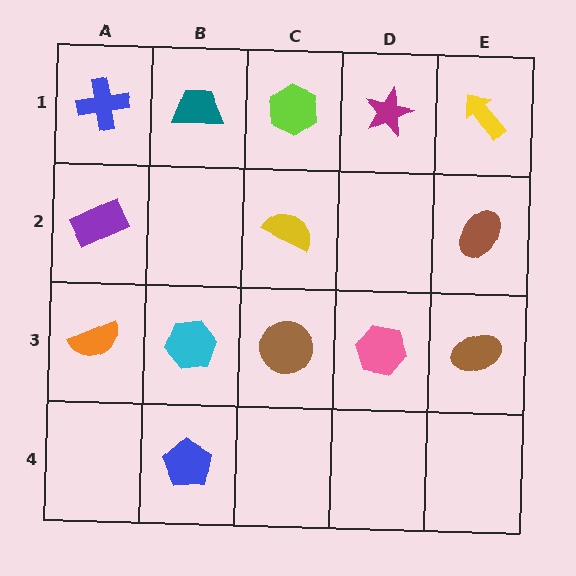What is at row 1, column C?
A lime hexagon.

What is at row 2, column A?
A purple rectangle.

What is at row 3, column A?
An orange semicircle.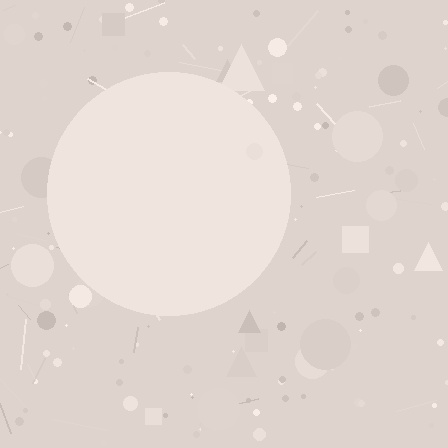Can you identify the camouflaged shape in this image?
The camouflaged shape is a circle.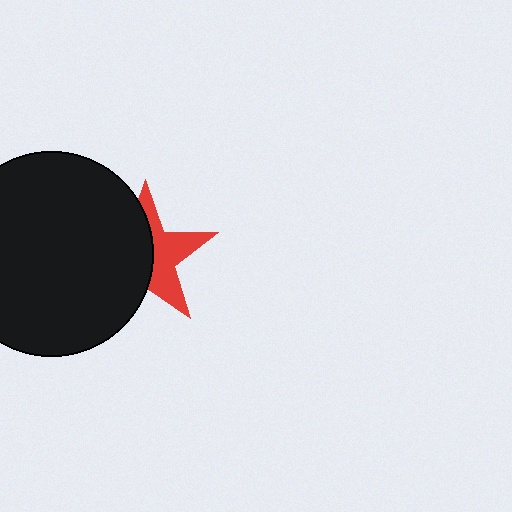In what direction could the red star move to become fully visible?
The red star could move right. That would shift it out from behind the black circle entirely.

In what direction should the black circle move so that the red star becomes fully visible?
The black circle should move left. That is the shortest direction to clear the overlap and leave the red star fully visible.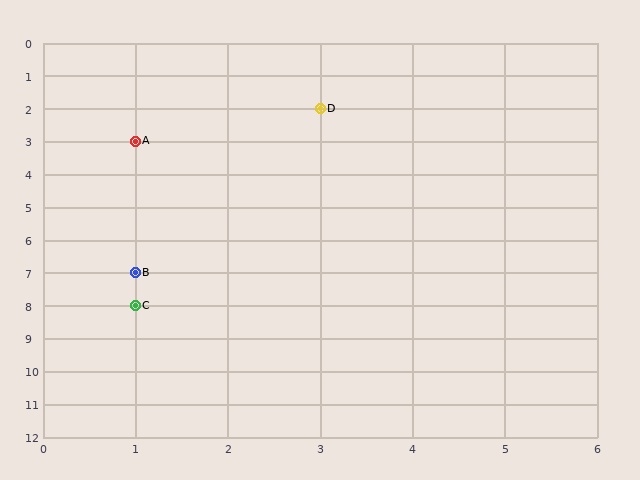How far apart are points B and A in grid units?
Points B and A are 4 rows apart.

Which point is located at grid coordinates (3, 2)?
Point D is at (3, 2).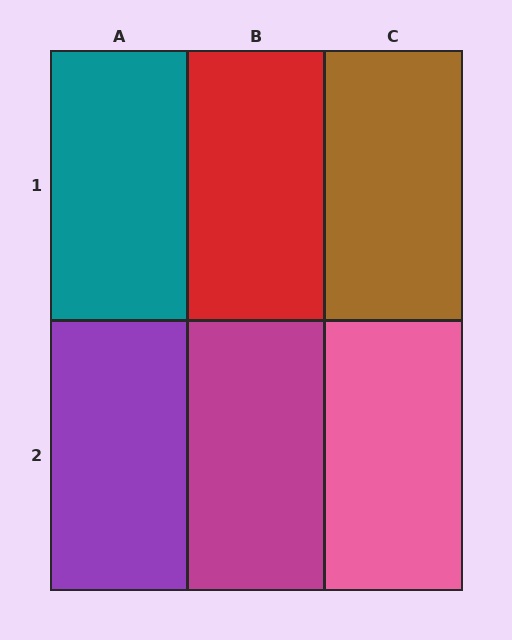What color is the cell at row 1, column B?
Red.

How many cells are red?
1 cell is red.